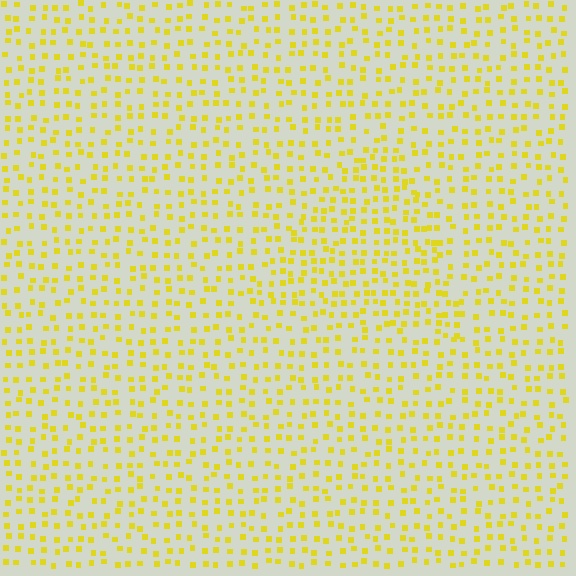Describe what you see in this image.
The image contains small yellow elements arranged at two different densities. A triangle-shaped region is visible where the elements are more densely packed than the surrounding area.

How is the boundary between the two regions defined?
The boundary is defined by a change in element density (approximately 1.5x ratio). All elements are the same color, size, and shape.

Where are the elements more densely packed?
The elements are more densely packed inside the triangle boundary.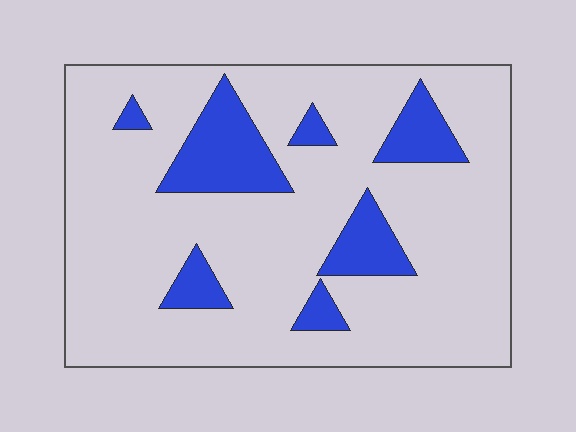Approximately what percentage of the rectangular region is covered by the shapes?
Approximately 15%.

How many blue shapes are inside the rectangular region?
7.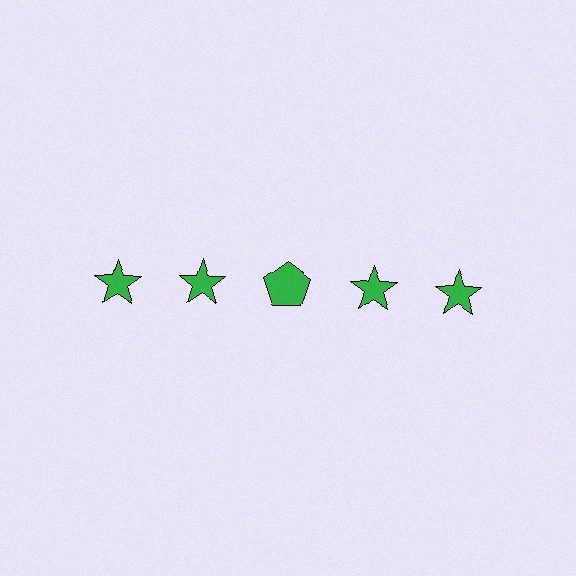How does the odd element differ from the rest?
It has a different shape: pentagon instead of star.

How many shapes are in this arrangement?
There are 5 shapes arranged in a grid pattern.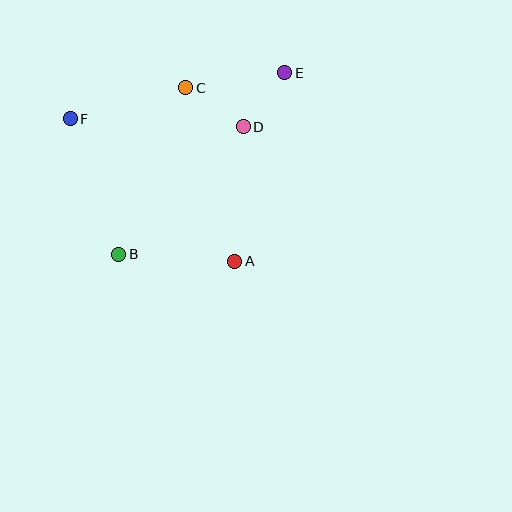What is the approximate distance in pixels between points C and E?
The distance between C and E is approximately 100 pixels.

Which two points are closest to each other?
Points D and E are closest to each other.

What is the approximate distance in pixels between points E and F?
The distance between E and F is approximately 219 pixels.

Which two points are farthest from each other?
Points B and E are farthest from each other.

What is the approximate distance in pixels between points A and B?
The distance between A and B is approximately 116 pixels.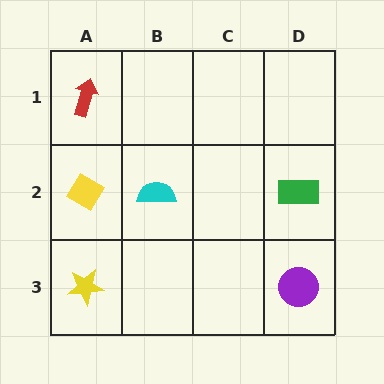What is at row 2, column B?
A cyan semicircle.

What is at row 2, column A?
A yellow diamond.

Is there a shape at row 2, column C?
No, that cell is empty.